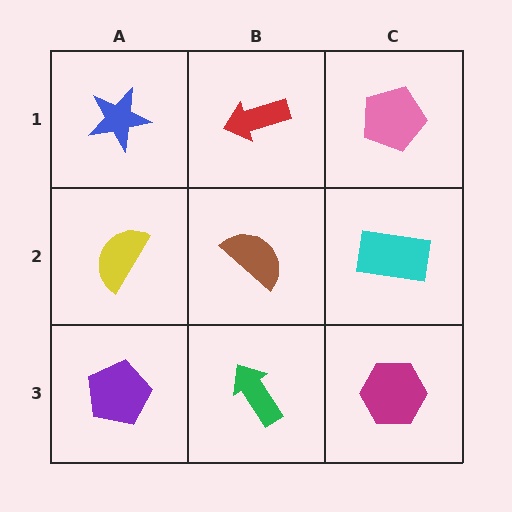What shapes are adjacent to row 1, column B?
A brown semicircle (row 2, column B), a blue star (row 1, column A), a pink pentagon (row 1, column C).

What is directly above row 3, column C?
A cyan rectangle.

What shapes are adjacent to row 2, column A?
A blue star (row 1, column A), a purple pentagon (row 3, column A), a brown semicircle (row 2, column B).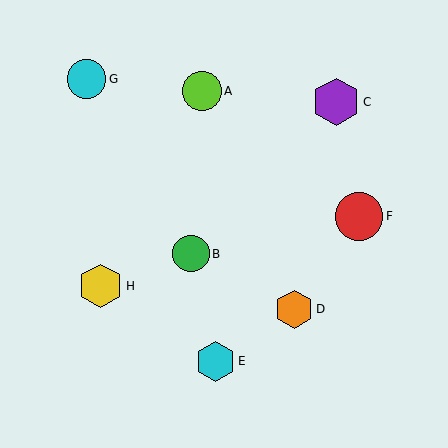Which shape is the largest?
The red circle (labeled F) is the largest.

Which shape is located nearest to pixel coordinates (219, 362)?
The cyan hexagon (labeled E) at (215, 361) is nearest to that location.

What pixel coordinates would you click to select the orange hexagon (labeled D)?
Click at (294, 309) to select the orange hexagon D.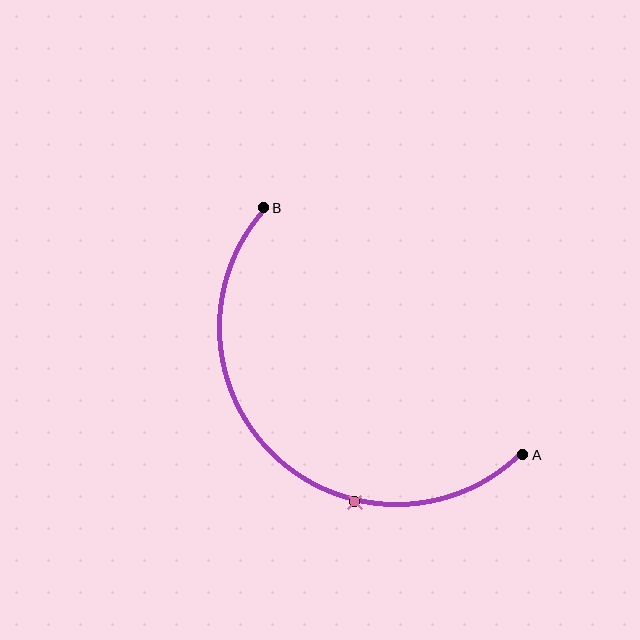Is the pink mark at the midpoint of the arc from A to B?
No. The pink mark lies on the arc but is closer to endpoint A. The arc midpoint would be at the point on the curve equidistant along the arc from both A and B.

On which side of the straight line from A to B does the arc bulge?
The arc bulges below and to the left of the straight line connecting A and B.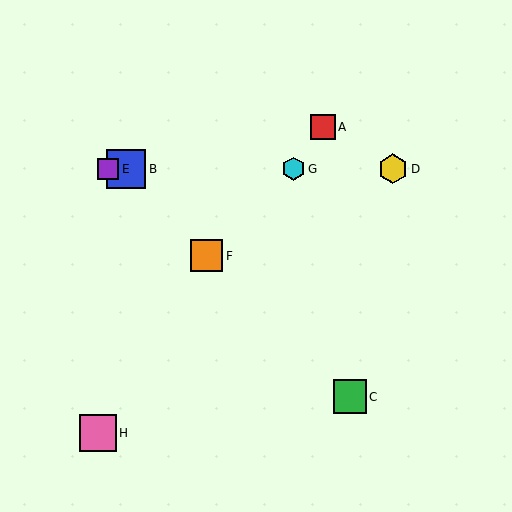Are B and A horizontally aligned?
No, B is at y≈169 and A is at y≈127.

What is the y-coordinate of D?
Object D is at y≈169.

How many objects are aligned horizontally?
4 objects (B, D, E, G) are aligned horizontally.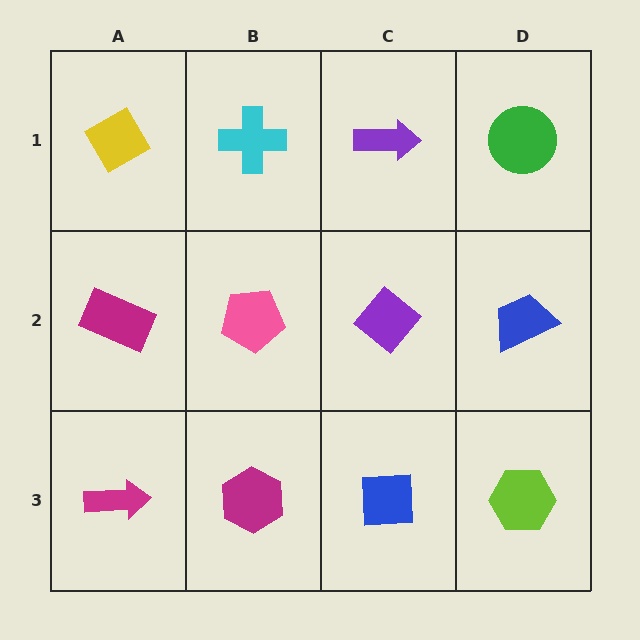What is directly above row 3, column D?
A blue trapezoid.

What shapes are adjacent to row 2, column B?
A cyan cross (row 1, column B), a magenta hexagon (row 3, column B), a magenta rectangle (row 2, column A), a purple diamond (row 2, column C).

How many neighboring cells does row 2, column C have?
4.